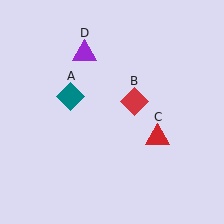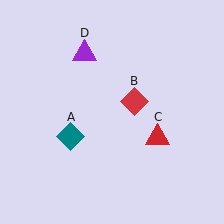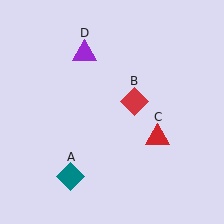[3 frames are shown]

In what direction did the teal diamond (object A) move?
The teal diamond (object A) moved down.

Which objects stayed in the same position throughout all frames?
Red diamond (object B) and red triangle (object C) and purple triangle (object D) remained stationary.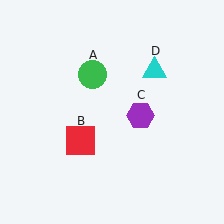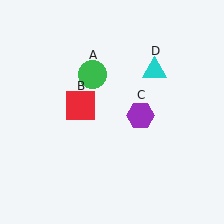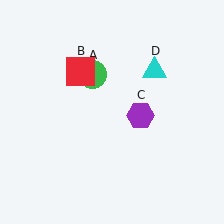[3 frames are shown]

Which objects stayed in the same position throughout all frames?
Green circle (object A) and purple hexagon (object C) and cyan triangle (object D) remained stationary.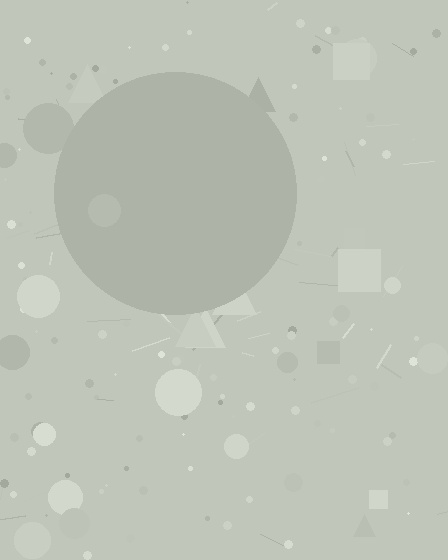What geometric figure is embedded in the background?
A circle is embedded in the background.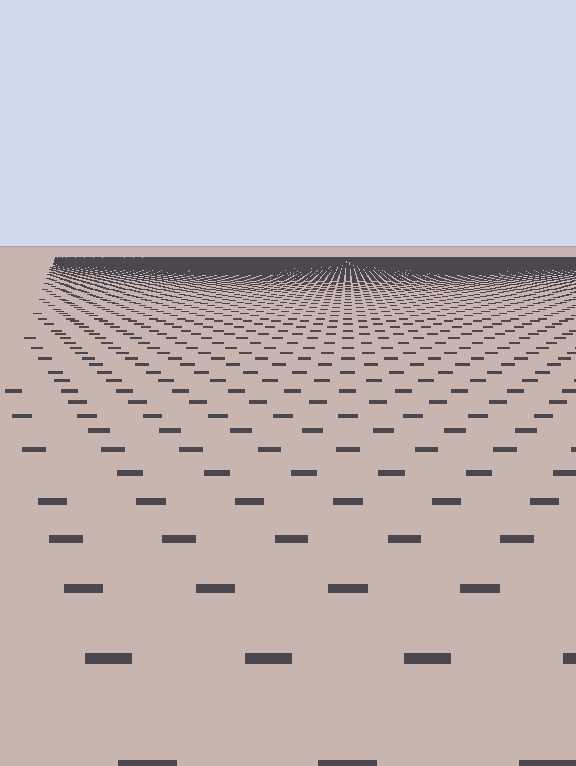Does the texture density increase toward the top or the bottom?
Density increases toward the top.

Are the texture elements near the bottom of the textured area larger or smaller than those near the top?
Larger. Near the bottom, elements are closer to the viewer and appear at a bigger on-screen size.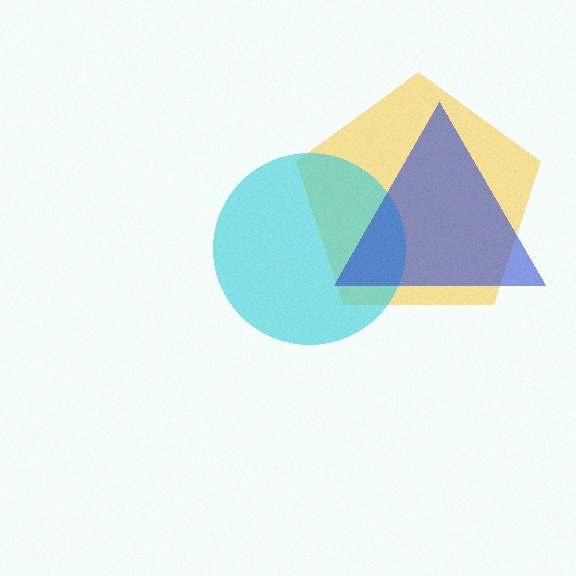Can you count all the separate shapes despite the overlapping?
Yes, there are 3 separate shapes.